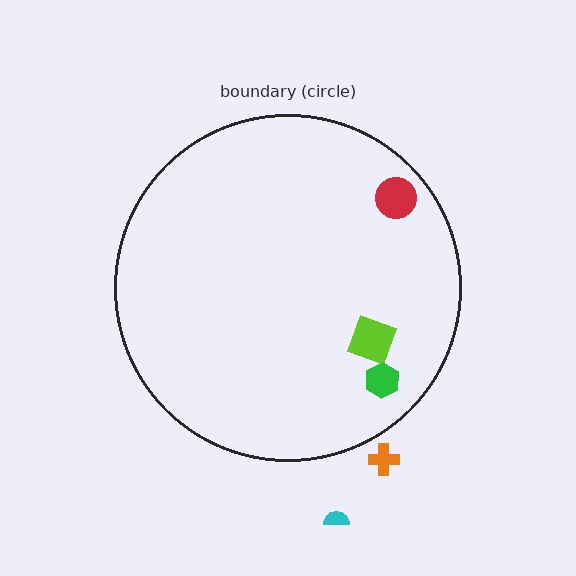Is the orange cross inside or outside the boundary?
Outside.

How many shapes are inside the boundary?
3 inside, 2 outside.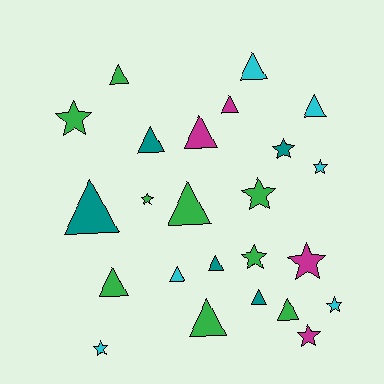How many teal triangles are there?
There are 4 teal triangles.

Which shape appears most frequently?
Triangle, with 14 objects.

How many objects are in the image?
There are 24 objects.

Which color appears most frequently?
Green, with 9 objects.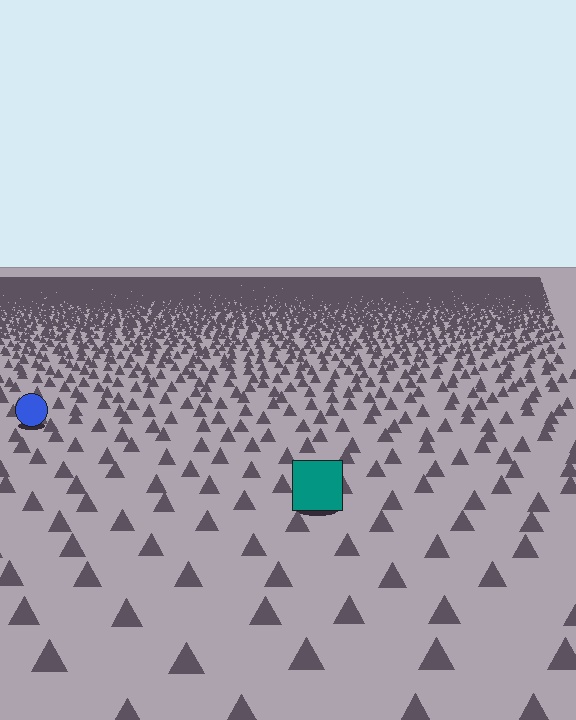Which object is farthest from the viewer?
The blue circle is farthest from the viewer. It appears smaller and the ground texture around it is denser.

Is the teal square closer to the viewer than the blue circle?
Yes. The teal square is closer — you can tell from the texture gradient: the ground texture is coarser near it.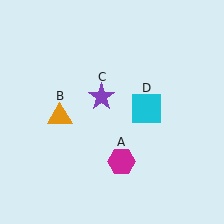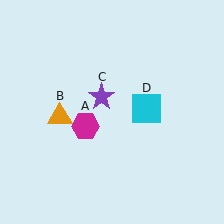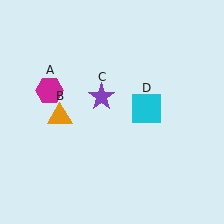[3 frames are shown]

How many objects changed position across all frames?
1 object changed position: magenta hexagon (object A).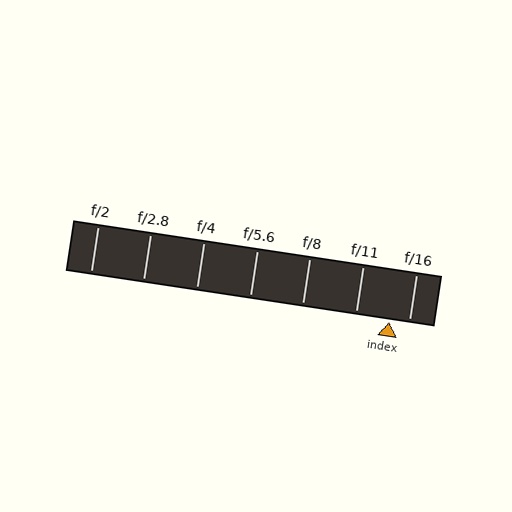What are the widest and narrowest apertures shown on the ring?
The widest aperture shown is f/2 and the narrowest is f/16.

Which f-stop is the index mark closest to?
The index mark is closest to f/16.